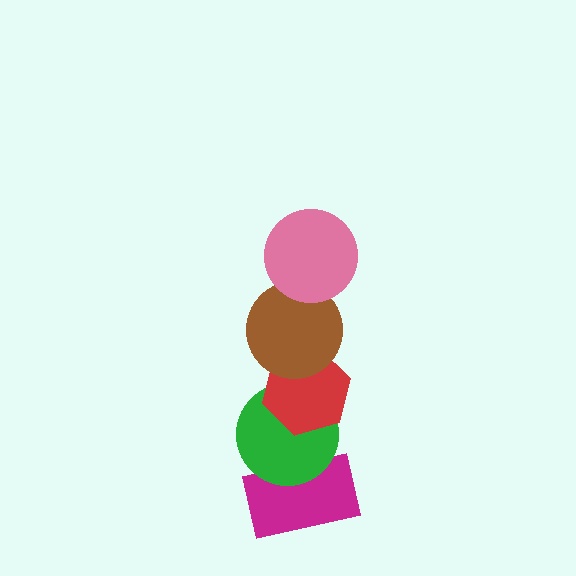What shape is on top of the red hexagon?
The brown circle is on top of the red hexagon.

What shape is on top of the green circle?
The red hexagon is on top of the green circle.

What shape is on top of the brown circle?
The pink circle is on top of the brown circle.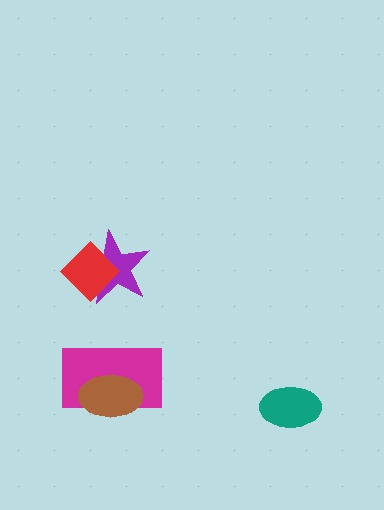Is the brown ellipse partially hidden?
No, no other shape covers it.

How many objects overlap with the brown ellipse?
1 object overlaps with the brown ellipse.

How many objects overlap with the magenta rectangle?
1 object overlaps with the magenta rectangle.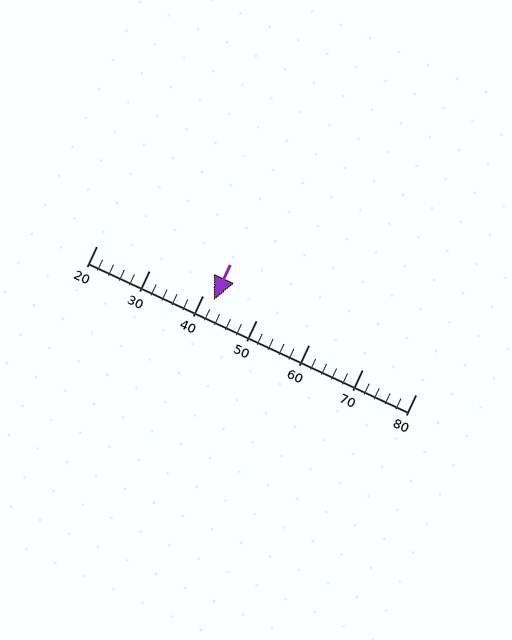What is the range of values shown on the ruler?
The ruler shows values from 20 to 80.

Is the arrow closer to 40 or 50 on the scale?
The arrow is closer to 40.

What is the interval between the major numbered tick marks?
The major tick marks are spaced 10 units apart.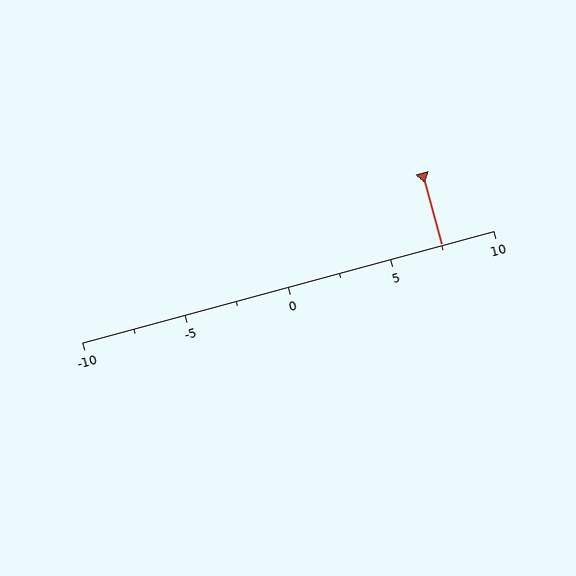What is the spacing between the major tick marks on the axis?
The major ticks are spaced 5 apart.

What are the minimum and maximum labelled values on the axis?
The axis runs from -10 to 10.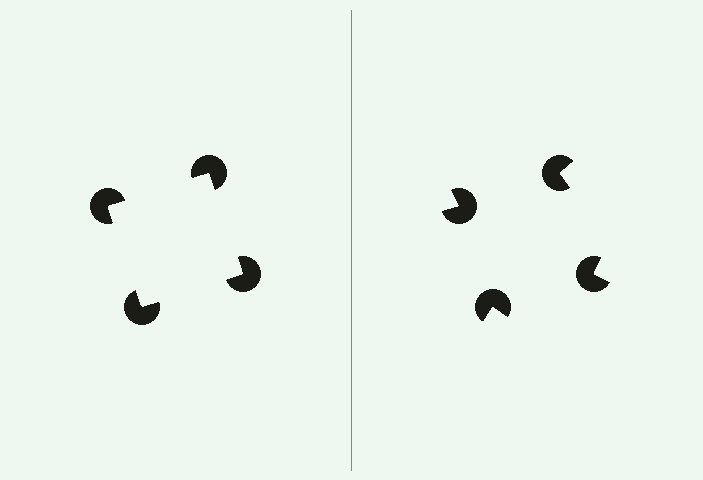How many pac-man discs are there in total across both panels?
8 — 4 on each side.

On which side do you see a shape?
An illusory square appears on the left side. On the right side the wedge cuts are rotated, so no coherent shape forms.